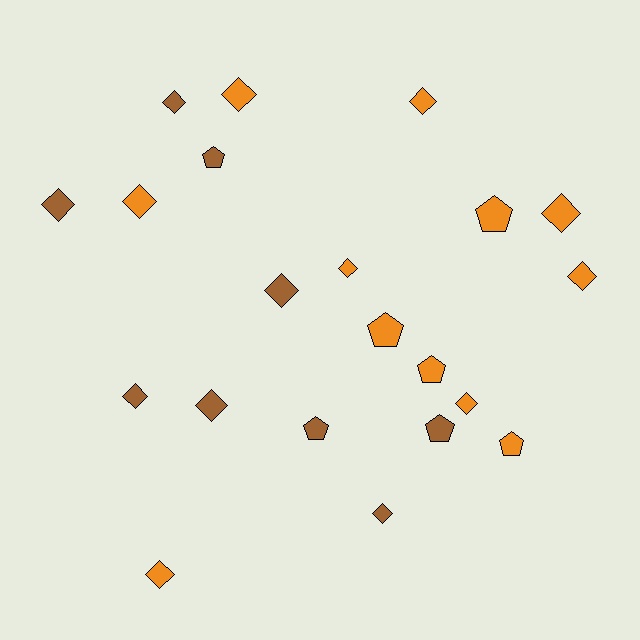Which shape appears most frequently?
Diamond, with 14 objects.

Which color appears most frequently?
Orange, with 12 objects.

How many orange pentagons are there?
There are 4 orange pentagons.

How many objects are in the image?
There are 21 objects.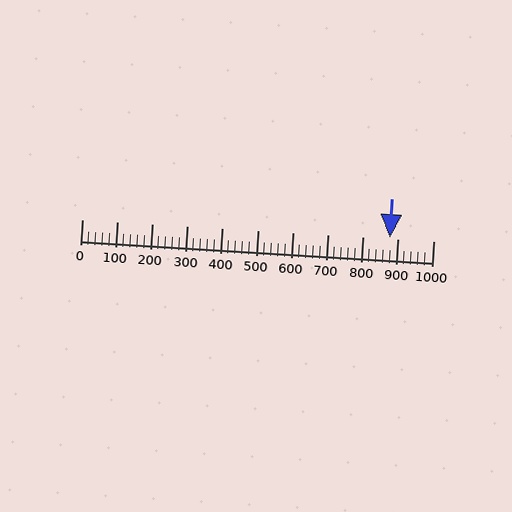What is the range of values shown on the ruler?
The ruler shows values from 0 to 1000.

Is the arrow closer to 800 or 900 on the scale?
The arrow is closer to 900.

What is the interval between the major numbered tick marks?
The major tick marks are spaced 100 units apart.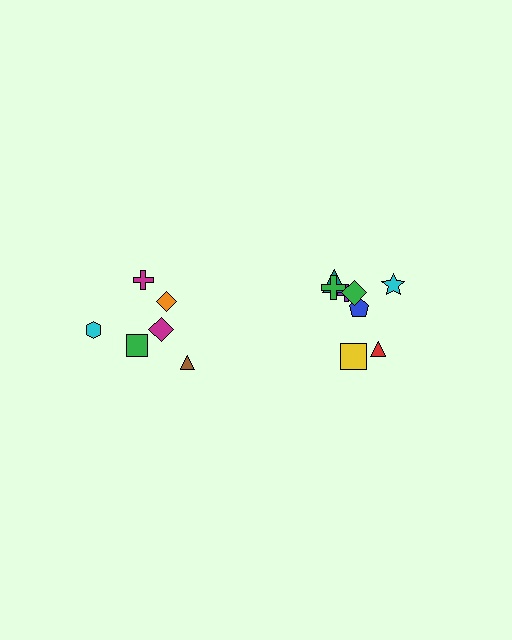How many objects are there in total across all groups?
There are 14 objects.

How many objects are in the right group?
There are 8 objects.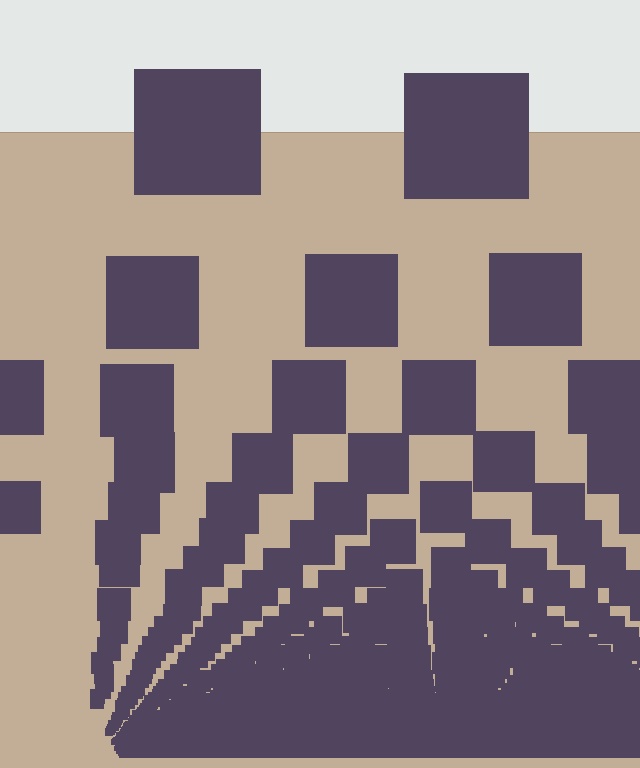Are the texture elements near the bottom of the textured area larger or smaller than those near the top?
Smaller. The gradient is inverted — elements near the bottom are smaller and denser.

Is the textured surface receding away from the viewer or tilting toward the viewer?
The surface appears to tilt toward the viewer. Texture elements get larger and sparser toward the top.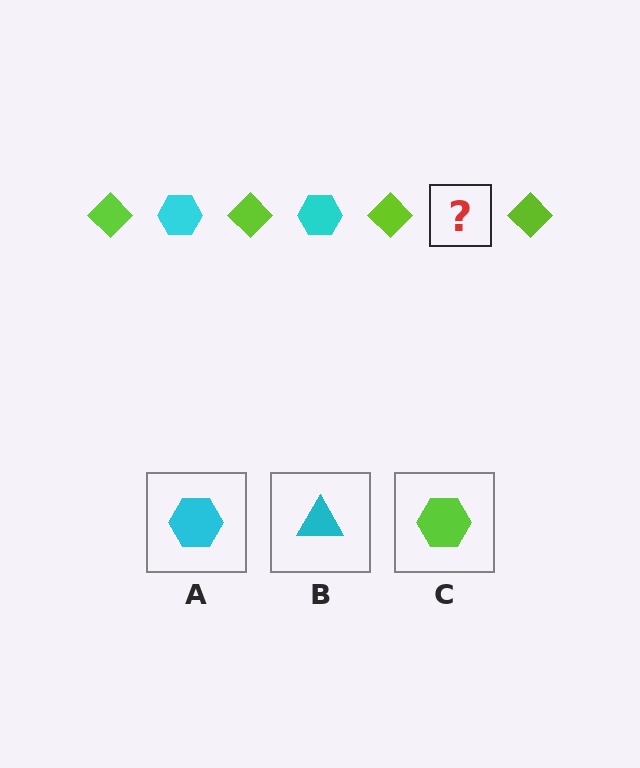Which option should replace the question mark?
Option A.